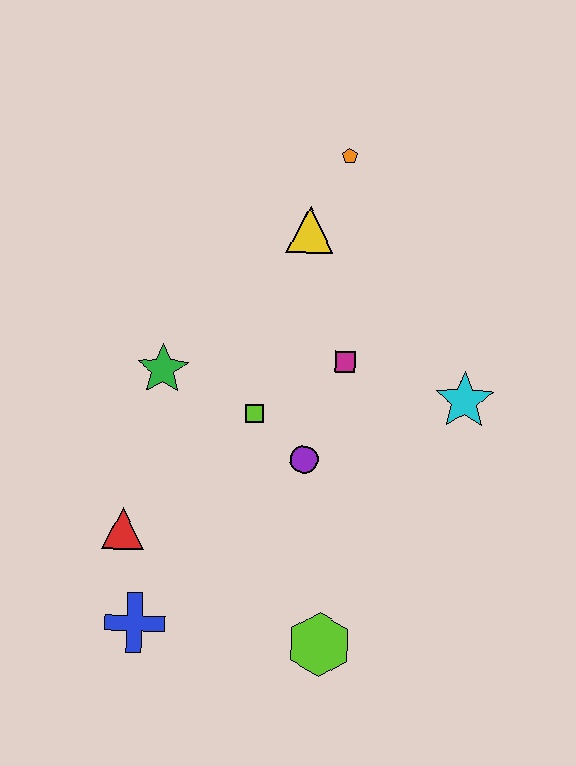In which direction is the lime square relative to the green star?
The lime square is to the right of the green star.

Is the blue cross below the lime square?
Yes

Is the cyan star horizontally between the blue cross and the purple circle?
No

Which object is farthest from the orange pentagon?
The blue cross is farthest from the orange pentagon.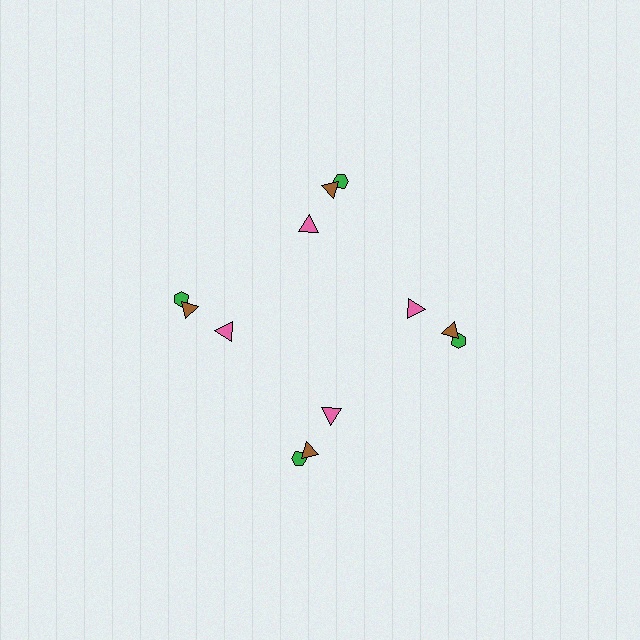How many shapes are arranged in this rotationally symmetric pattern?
There are 12 shapes, arranged in 4 groups of 3.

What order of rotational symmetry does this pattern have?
This pattern has 4-fold rotational symmetry.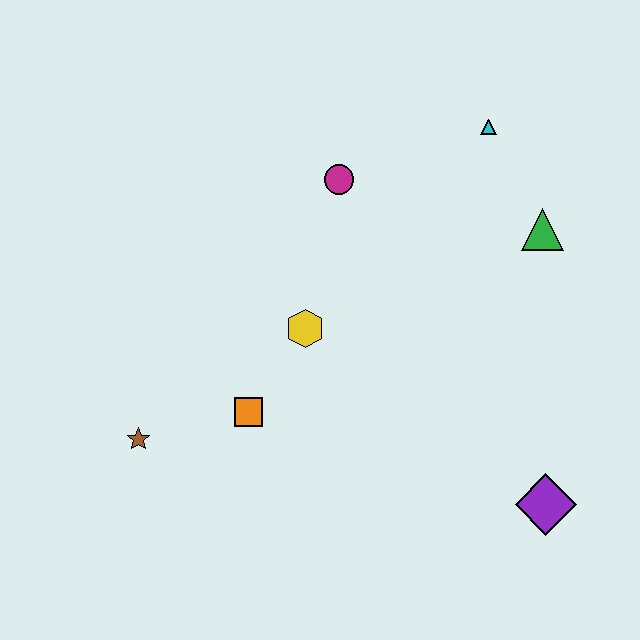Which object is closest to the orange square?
The yellow hexagon is closest to the orange square.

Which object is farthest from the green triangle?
The brown star is farthest from the green triangle.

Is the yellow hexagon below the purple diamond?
No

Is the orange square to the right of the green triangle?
No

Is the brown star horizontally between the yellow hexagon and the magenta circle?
No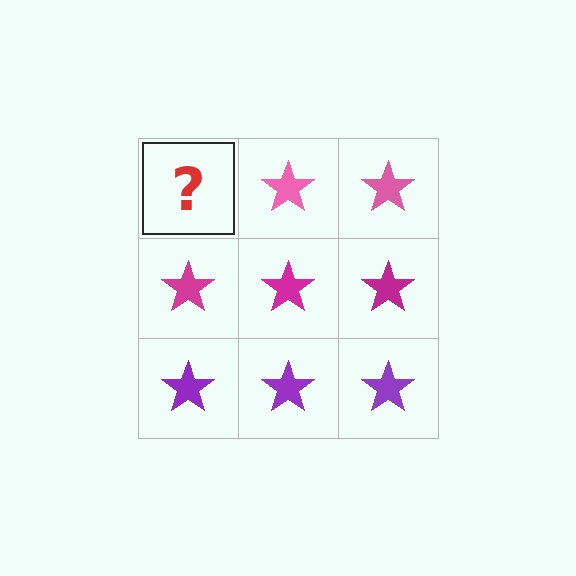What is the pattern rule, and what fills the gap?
The rule is that each row has a consistent color. The gap should be filled with a pink star.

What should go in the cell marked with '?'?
The missing cell should contain a pink star.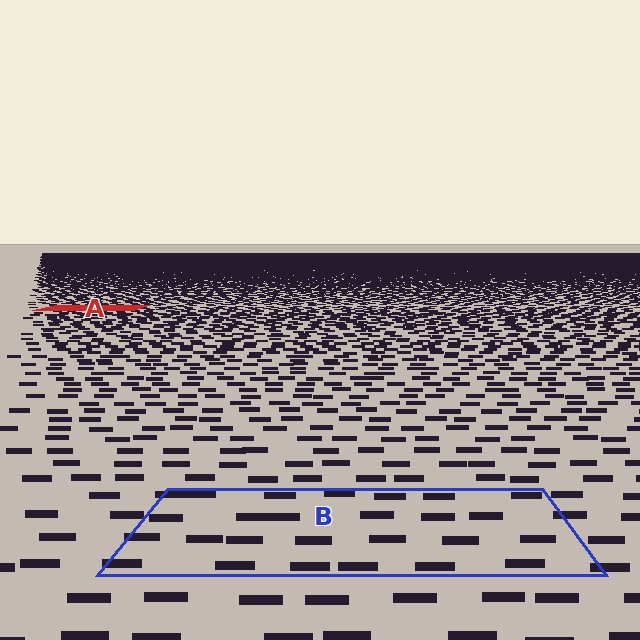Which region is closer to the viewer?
Region B is closer. The texture elements there are larger and more spread out.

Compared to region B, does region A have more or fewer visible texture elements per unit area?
Region A has more texture elements per unit area — they are packed more densely because it is farther away.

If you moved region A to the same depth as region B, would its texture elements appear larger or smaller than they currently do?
They would appear larger. At a closer depth, the same texture elements are projected at a bigger on-screen size.